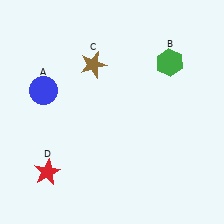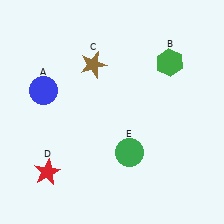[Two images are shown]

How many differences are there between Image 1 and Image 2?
There is 1 difference between the two images.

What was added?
A green circle (E) was added in Image 2.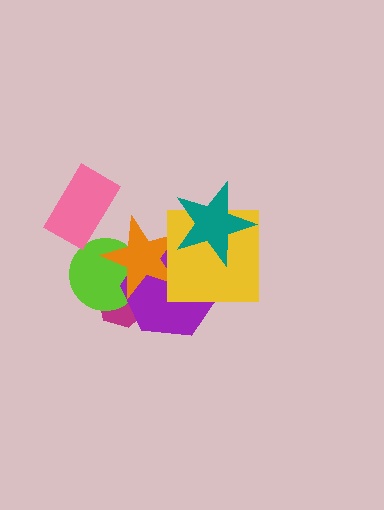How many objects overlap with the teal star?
3 objects overlap with the teal star.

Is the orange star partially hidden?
Yes, it is partially covered by another shape.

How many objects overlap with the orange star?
5 objects overlap with the orange star.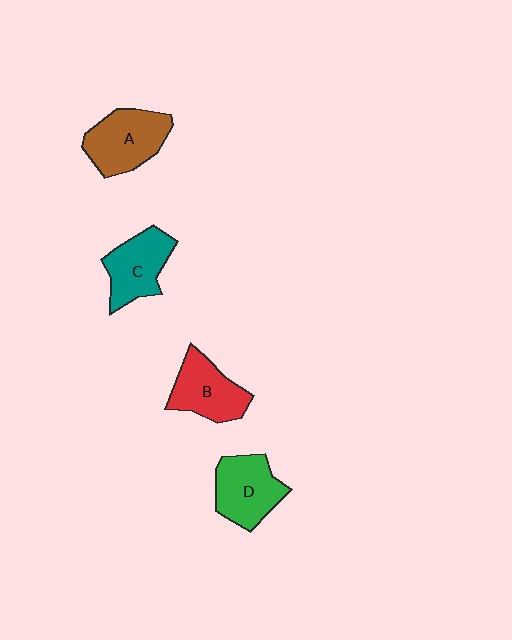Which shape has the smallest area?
Shape C (teal).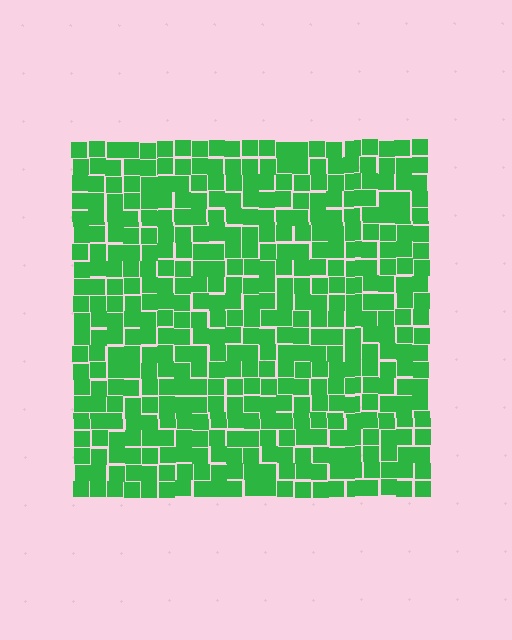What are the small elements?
The small elements are squares.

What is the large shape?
The large shape is a square.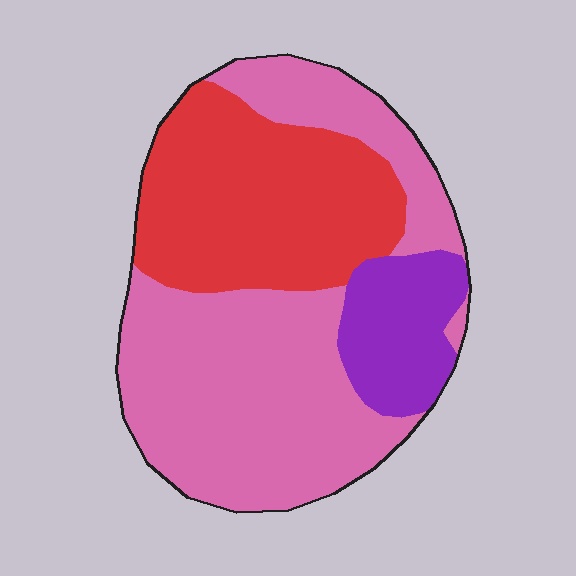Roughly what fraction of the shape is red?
Red takes up between a third and a half of the shape.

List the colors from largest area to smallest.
From largest to smallest: pink, red, purple.